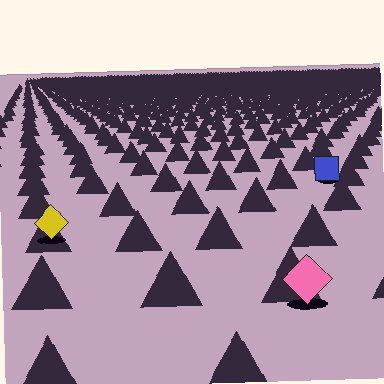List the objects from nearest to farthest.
From nearest to farthest: the pink diamond, the yellow diamond, the blue square.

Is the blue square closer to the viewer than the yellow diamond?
No. The yellow diamond is closer — you can tell from the texture gradient: the ground texture is coarser near it.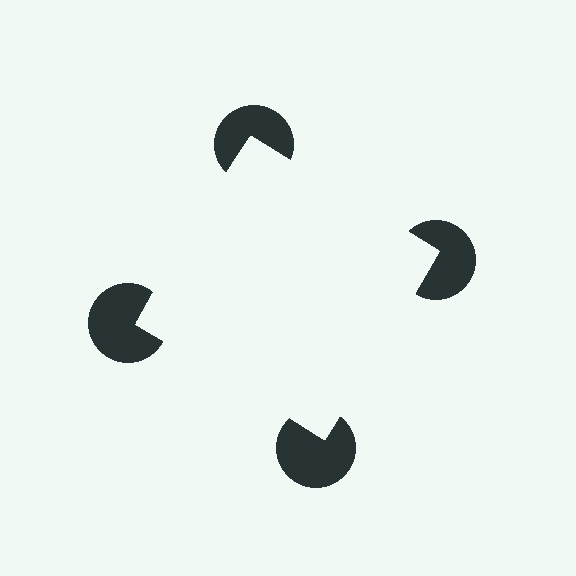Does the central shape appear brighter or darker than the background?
It typically appears slightly brighter than the background, even though no actual brightness change is drawn.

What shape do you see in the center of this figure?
An illusory square — its edges are inferred from the aligned wedge cuts in the pac-man discs, not physically drawn.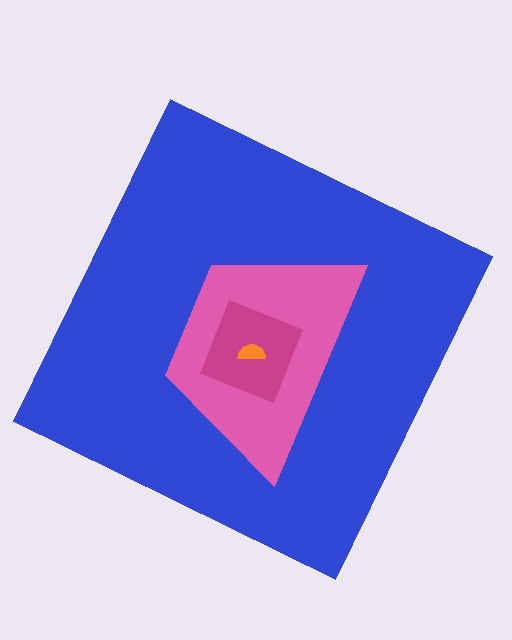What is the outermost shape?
The blue square.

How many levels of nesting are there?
4.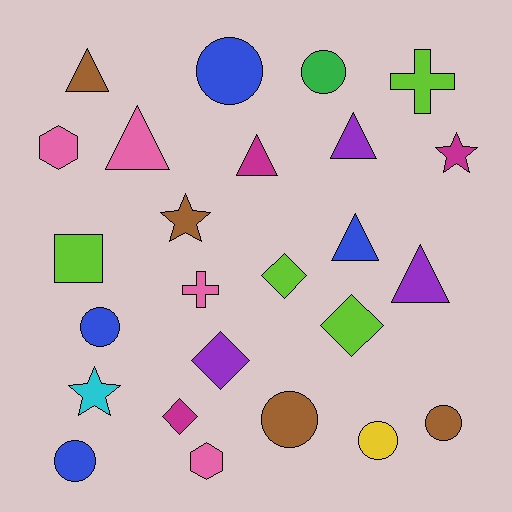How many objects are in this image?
There are 25 objects.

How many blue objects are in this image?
There are 4 blue objects.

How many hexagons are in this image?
There are 2 hexagons.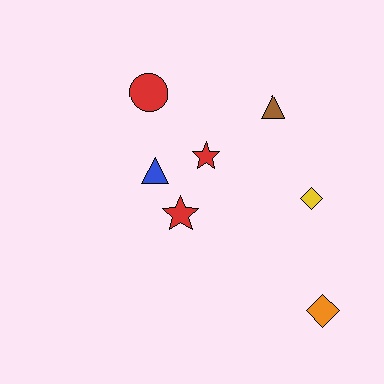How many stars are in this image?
There are 2 stars.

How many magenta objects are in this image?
There are no magenta objects.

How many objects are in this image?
There are 7 objects.